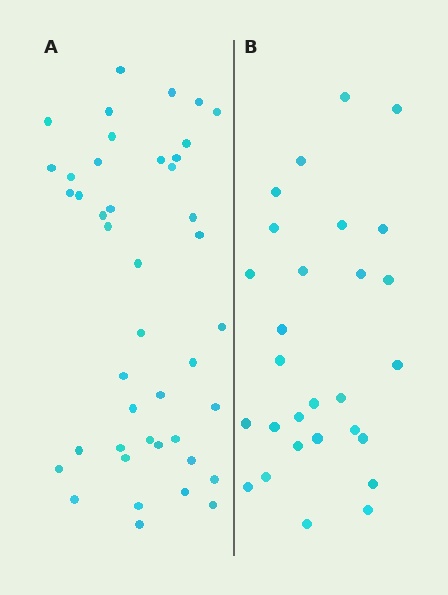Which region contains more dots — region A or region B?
Region A (the left region) has more dots.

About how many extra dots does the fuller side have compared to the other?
Region A has approximately 15 more dots than region B.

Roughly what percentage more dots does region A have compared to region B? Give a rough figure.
About 55% more.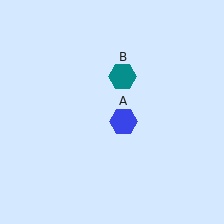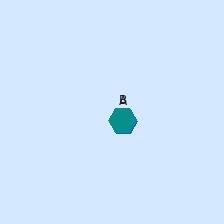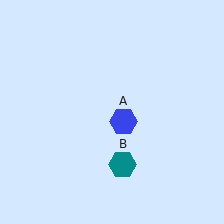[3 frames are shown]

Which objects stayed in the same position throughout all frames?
Blue hexagon (object A) remained stationary.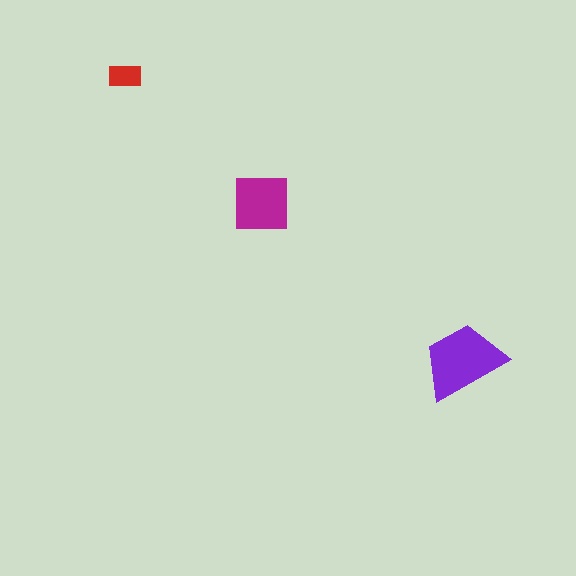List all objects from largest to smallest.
The purple trapezoid, the magenta square, the red rectangle.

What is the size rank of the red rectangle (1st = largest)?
3rd.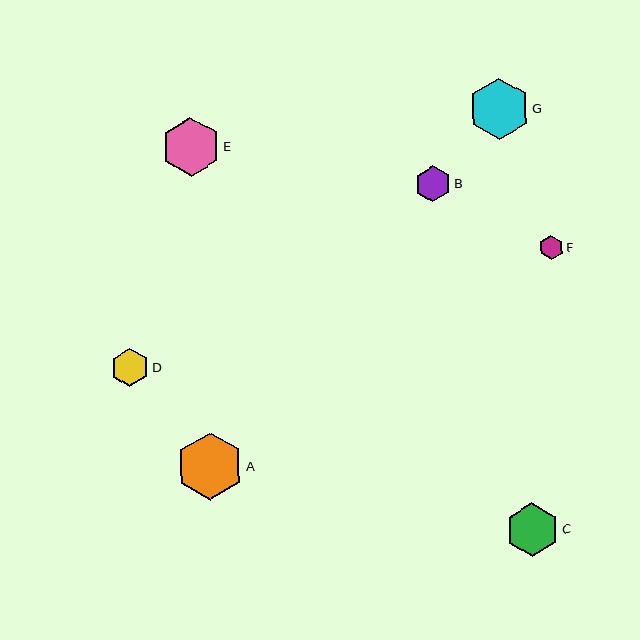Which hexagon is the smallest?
Hexagon F is the smallest with a size of approximately 25 pixels.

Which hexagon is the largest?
Hexagon A is the largest with a size of approximately 68 pixels.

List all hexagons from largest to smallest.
From largest to smallest: A, G, E, C, D, B, F.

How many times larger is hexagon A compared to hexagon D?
Hexagon A is approximately 1.8 times the size of hexagon D.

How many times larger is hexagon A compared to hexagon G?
Hexagon A is approximately 1.1 times the size of hexagon G.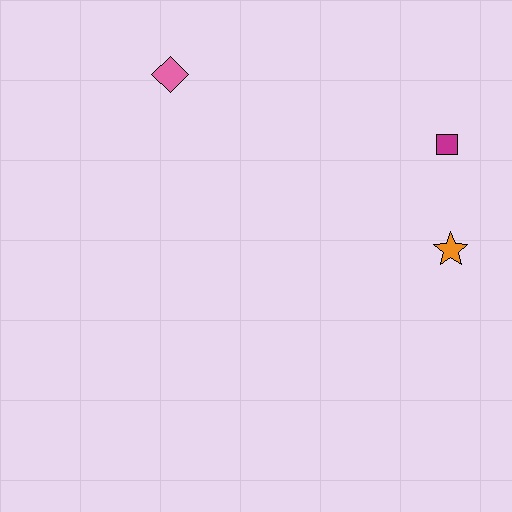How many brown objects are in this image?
There are no brown objects.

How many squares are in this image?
There is 1 square.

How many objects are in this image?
There are 3 objects.